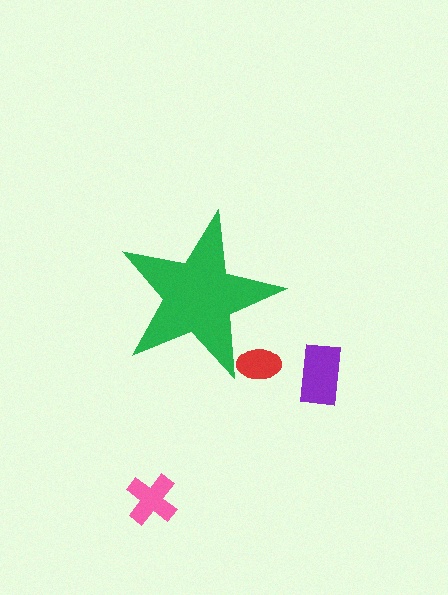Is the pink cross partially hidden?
No, the pink cross is fully visible.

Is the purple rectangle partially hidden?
No, the purple rectangle is fully visible.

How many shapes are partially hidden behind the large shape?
1 shape is partially hidden.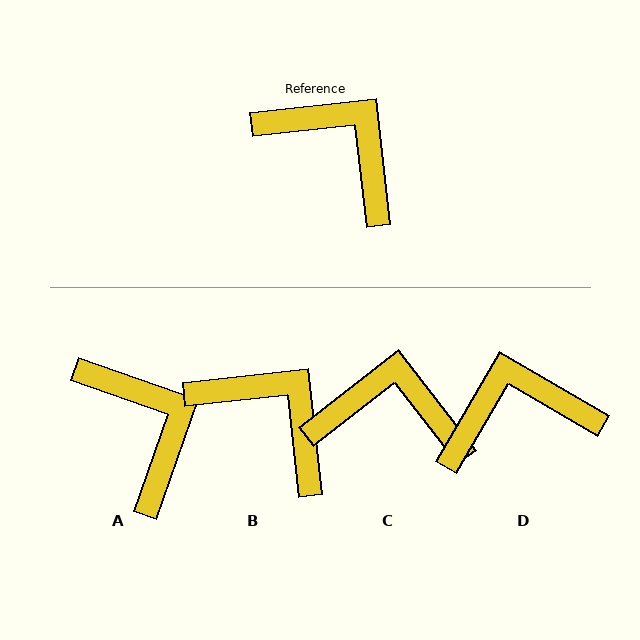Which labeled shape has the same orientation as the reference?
B.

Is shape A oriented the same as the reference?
No, it is off by about 26 degrees.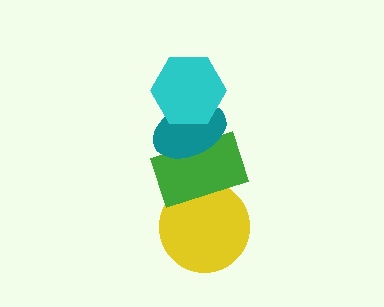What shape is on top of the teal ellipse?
The cyan hexagon is on top of the teal ellipse.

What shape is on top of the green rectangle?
The teal ellipse is on top of the green rectangle.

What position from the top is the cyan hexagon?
The cyan hexagon is 1st from the top.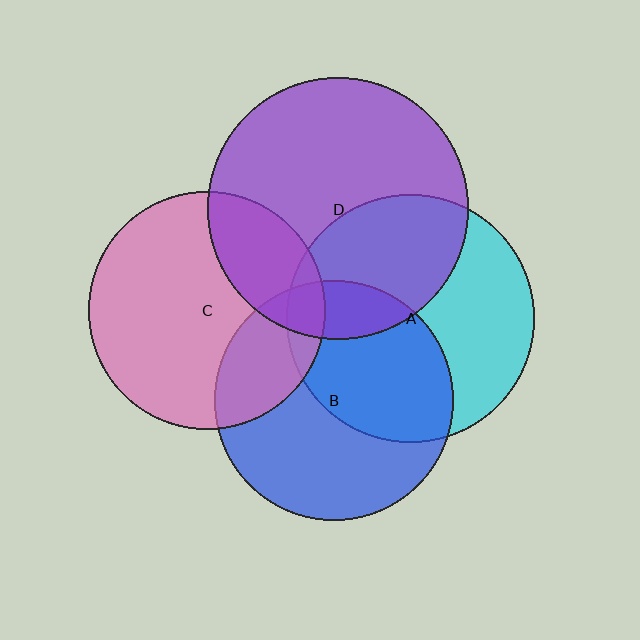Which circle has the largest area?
Circle D (purple).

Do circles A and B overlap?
Yes.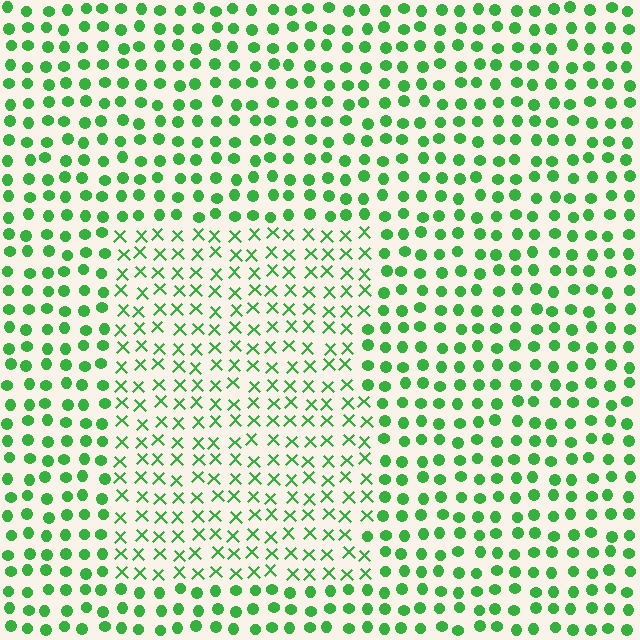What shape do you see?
I see a rectangle.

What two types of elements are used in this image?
The image uses X marks inside the rectangle region and circles outside it.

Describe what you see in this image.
The image is filled with small green elements arranged in a uniform grid. A rectangle-shaped region contains X marks, while the surrounding area contains circles. The boundary is defined purely by the change in element shape.